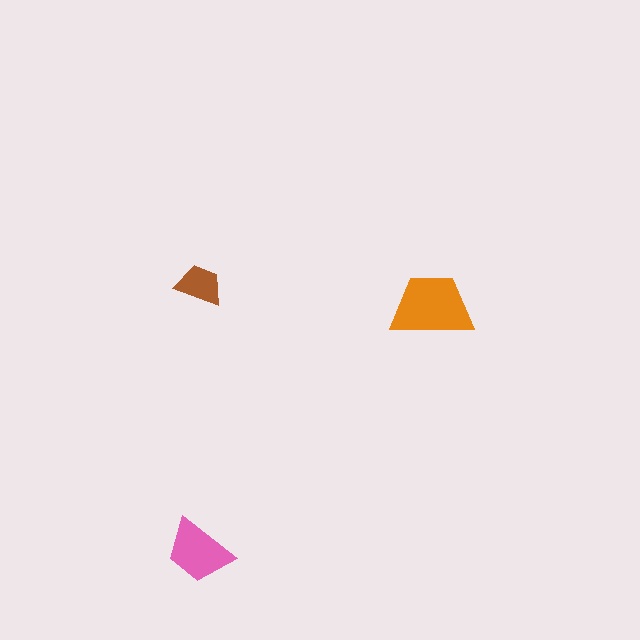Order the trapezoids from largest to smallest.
the orange one, the pink one, the brown one.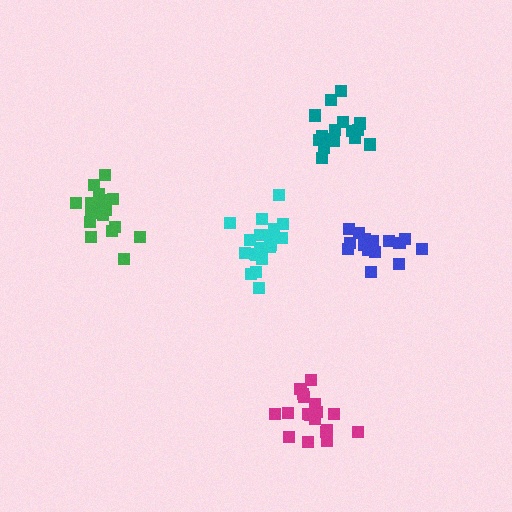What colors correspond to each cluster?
The clusters are colored: teal, green, blue, magenta, cyan.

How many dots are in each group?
Group 1: 17 dots, Group 2: 18 dots, Group 3: 15 dots, Group 4: 19 dots, Group 5: 19 dots (88 total).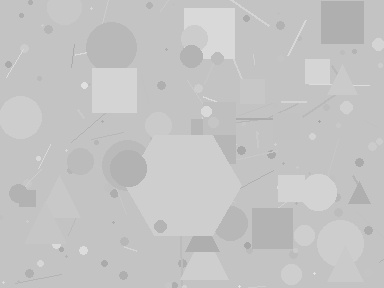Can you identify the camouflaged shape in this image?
The camouflaged shape is a hexagon.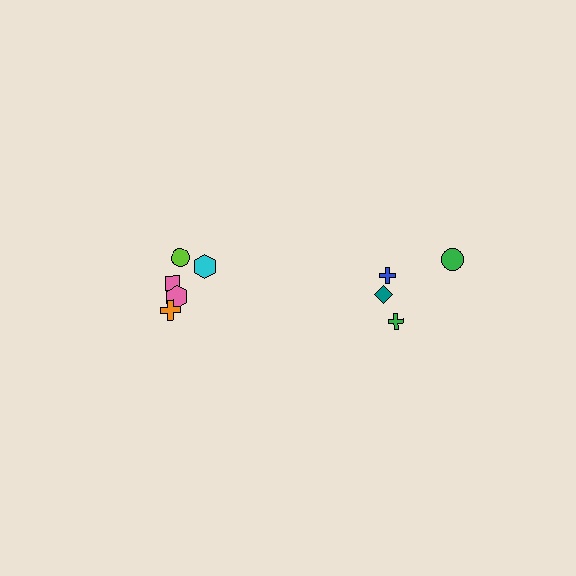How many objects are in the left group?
There are 6 objects.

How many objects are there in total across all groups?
There are 10 objects.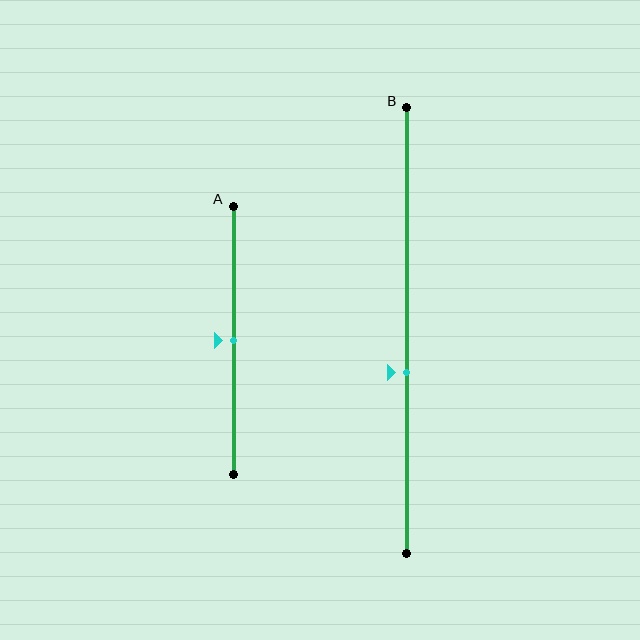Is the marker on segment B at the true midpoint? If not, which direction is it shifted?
No, the marker on segment B is shifted downward by about 10% of the segment length.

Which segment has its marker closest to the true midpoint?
Segment A has its marker closest to the true midpoint.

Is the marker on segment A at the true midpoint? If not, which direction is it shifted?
Yes, the marker on segment A is at the true midpoint.